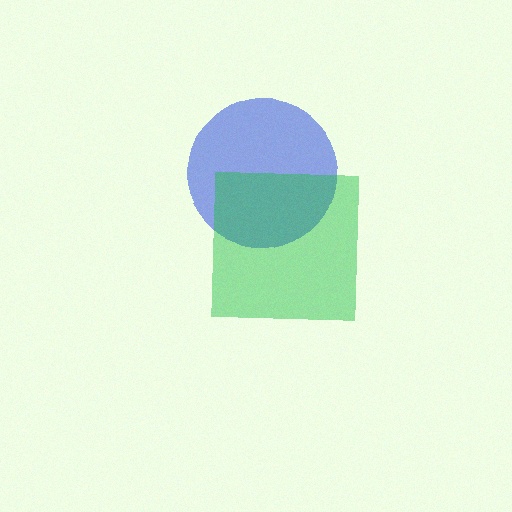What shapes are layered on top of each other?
The layered shapes are: a blue circle, a green square.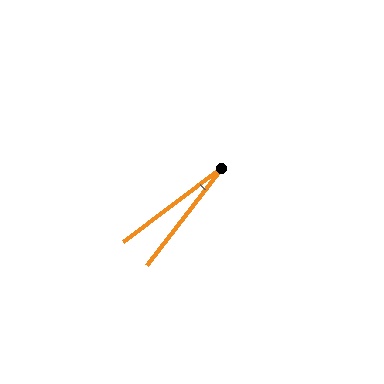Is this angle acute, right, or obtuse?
It is acute.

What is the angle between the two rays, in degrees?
Approximately 16 degrees.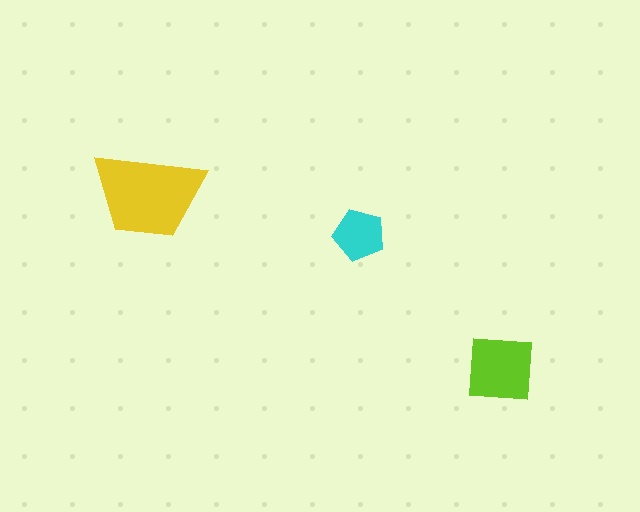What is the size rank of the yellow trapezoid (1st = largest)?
1st.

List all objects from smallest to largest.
The cyan pentagon, the lime square, the yellow trapezoid.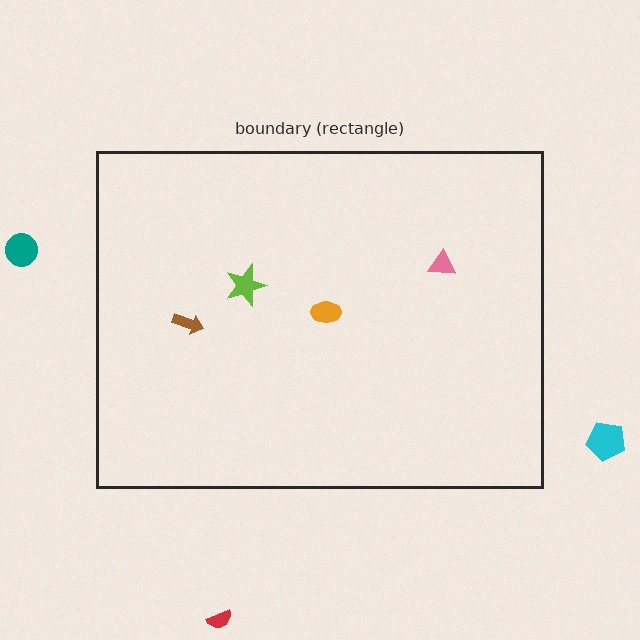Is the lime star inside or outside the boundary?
Inside.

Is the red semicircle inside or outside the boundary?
Outside.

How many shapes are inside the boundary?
4 inside, 3 outside.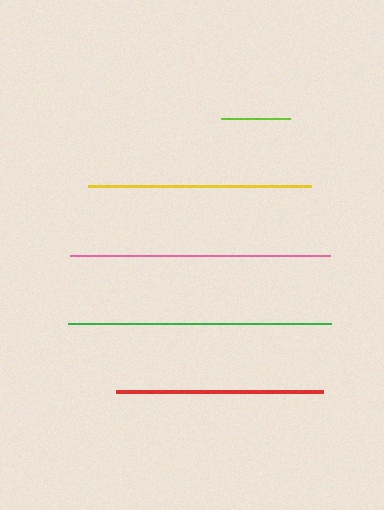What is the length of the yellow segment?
The yellow segment is approximately 223 pixels long.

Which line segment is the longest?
The green line is the longest at approximately 263 pixels.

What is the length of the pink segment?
The pink segment is approximately 260 pixels long.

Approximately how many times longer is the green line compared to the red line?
The green line is approximately 1.3 times the length of the red line.